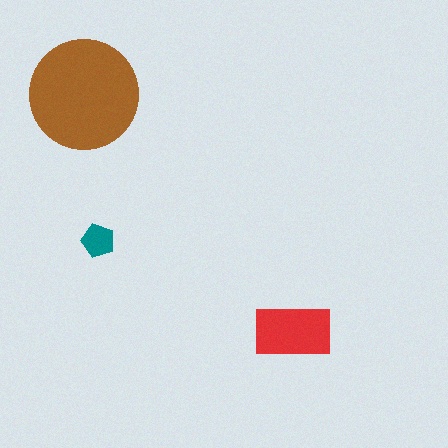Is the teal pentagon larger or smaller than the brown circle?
Smaller.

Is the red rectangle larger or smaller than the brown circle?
Smaller.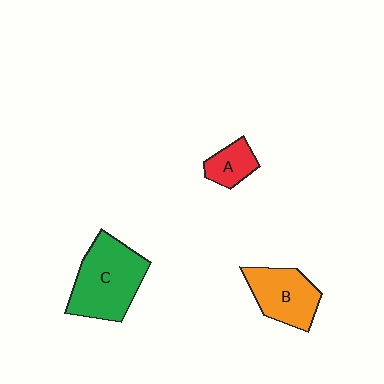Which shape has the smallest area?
Shape A (red).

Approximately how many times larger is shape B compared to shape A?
Approximately 1.9 times.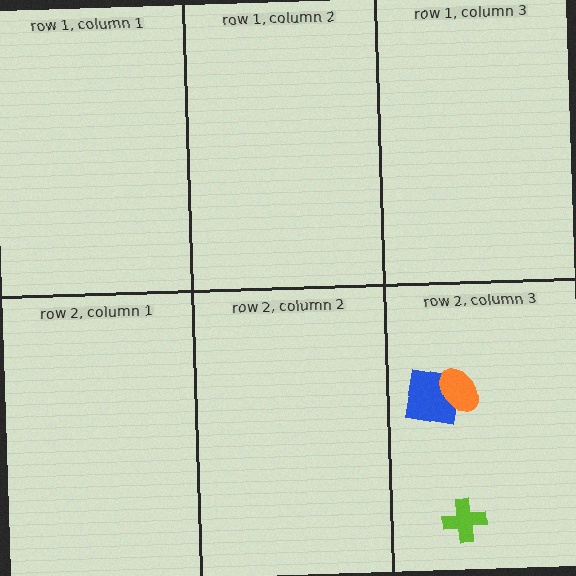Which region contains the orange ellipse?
The row 2, column 3 region.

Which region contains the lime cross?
The row 2, column 3 region.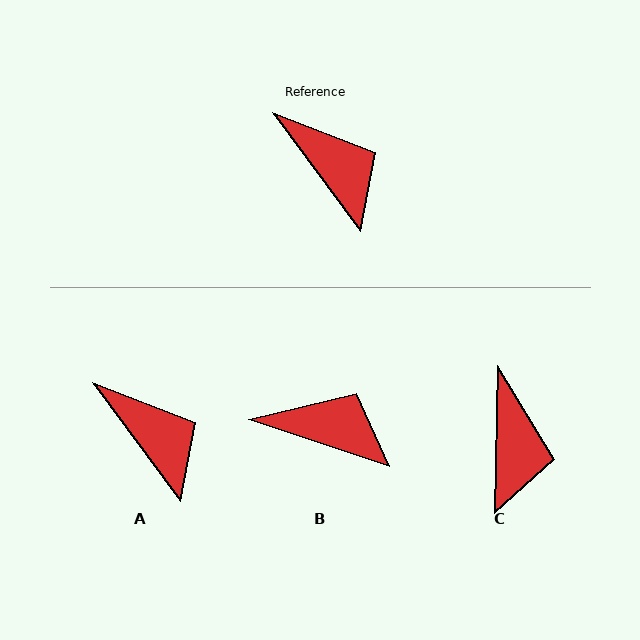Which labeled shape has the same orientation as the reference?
A.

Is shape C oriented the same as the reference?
No, it is off by about 38 degrees.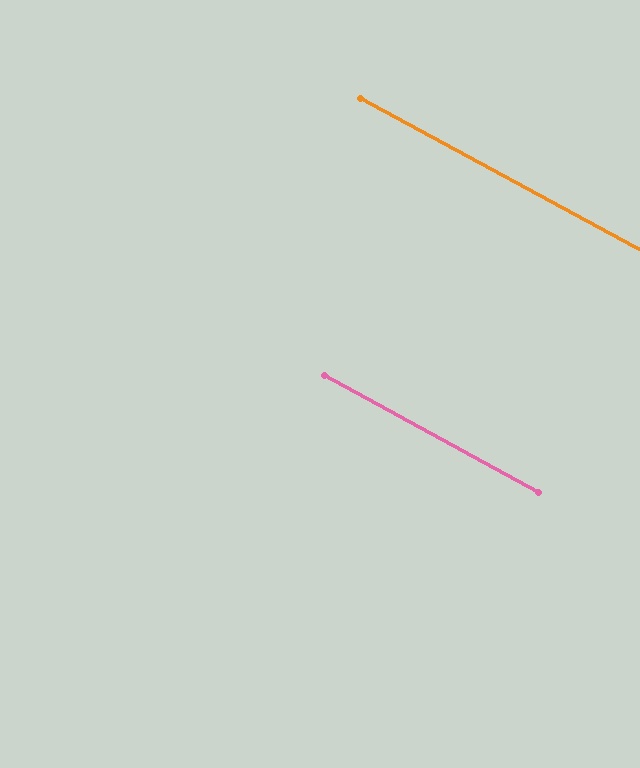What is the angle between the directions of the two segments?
Approximately 0 degrees.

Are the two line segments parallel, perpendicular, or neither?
Parallel — their directions differ by only 0.2°.